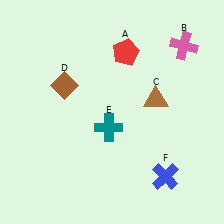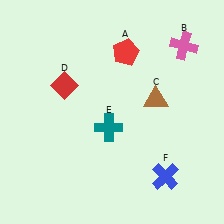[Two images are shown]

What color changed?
The diamond (D) changed from brown in Image 1 to red in Image 2.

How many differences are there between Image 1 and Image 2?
There is 1 difference between the two images.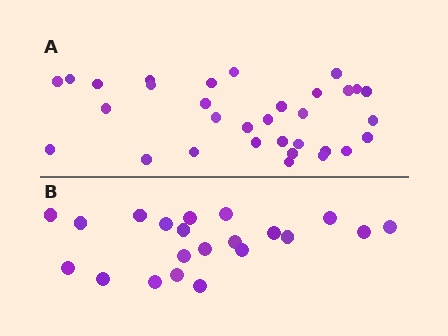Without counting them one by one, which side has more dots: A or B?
Region A (the top region) has more dots.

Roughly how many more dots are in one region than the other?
Region A has roughly 12 or so more dots than region B.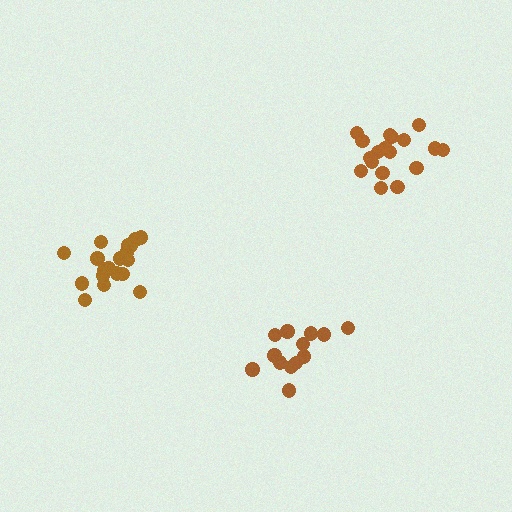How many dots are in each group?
Group 1: 19 dots, Group 2: 19 dots, Group 3: 13 dots (51 total).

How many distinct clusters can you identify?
There are 3 distinct clusters.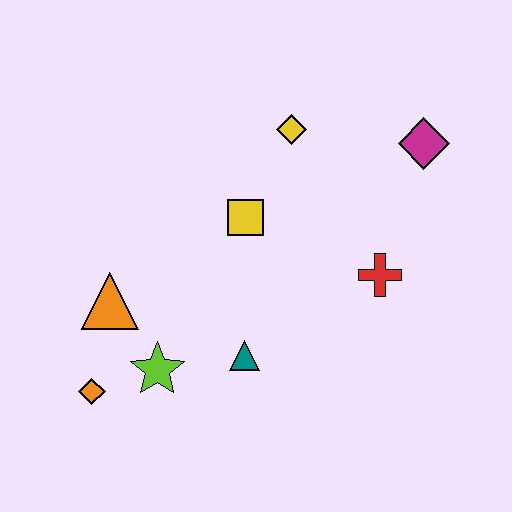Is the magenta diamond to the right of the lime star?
Yes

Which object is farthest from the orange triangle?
The magenta diamond is farthest from the orange triangle.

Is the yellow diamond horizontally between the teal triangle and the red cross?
Yes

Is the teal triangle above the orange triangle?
No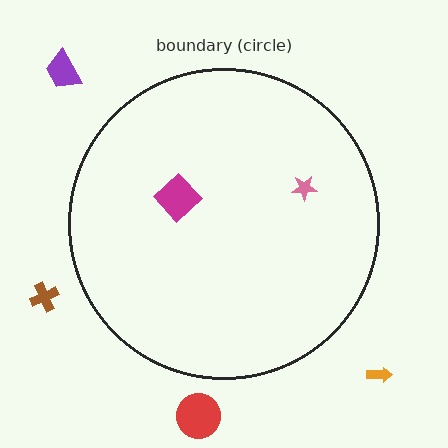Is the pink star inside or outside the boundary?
Inside.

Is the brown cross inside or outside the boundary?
Outside.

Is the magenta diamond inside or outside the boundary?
Inside.